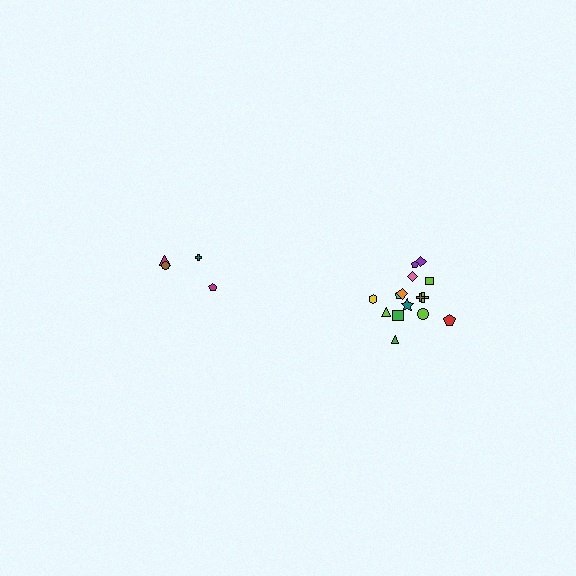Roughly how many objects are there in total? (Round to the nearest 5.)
Roughly 20 objects in total.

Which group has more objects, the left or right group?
The right group.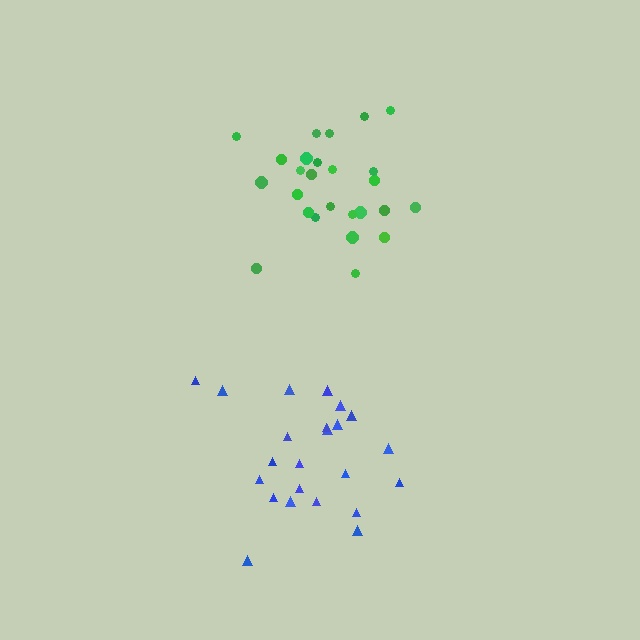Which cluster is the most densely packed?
Green.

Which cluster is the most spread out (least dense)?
Blue.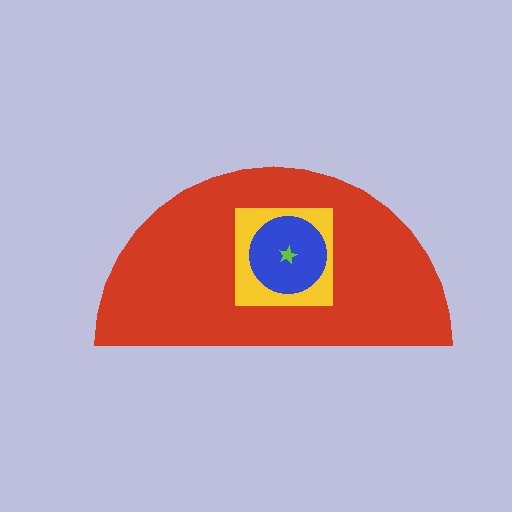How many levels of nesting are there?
4.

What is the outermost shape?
The red semicircle.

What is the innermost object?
The lime star.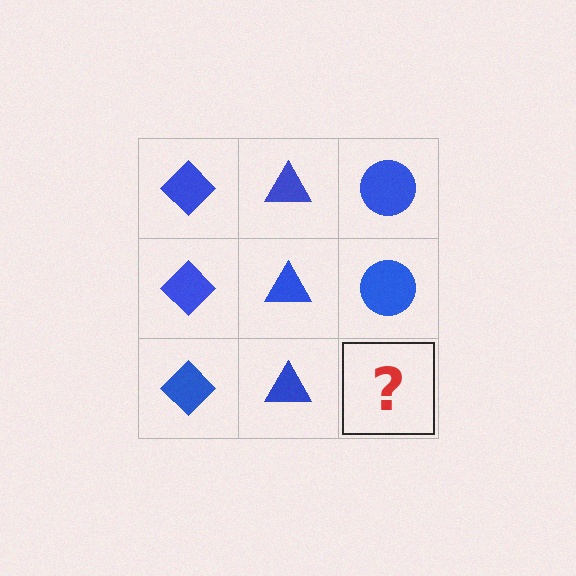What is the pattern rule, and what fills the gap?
The rule is that each column has a consistent shape. The gap should be filled with a blue circle.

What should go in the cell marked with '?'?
The missing cell should contain a blue circle.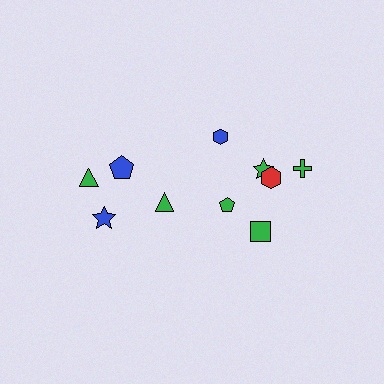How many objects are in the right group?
There are 6 objects.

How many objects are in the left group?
There are 4 objects.